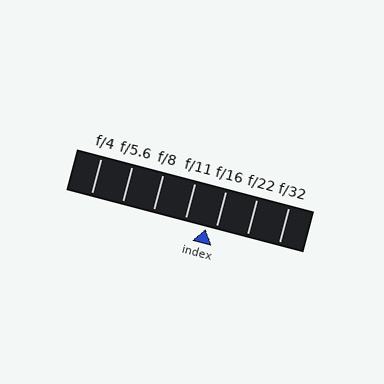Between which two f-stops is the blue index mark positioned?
The index mark is between f/11 and f/16.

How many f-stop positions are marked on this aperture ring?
There are 7 f-stop positions marked.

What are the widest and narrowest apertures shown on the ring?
The widest aperture shown is f/4 and the narrowest is f/32.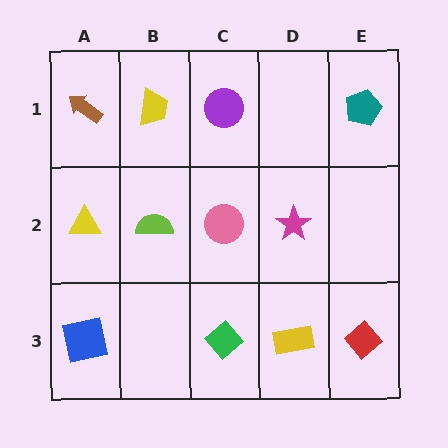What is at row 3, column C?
A green diamond.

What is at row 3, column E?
A red diamond.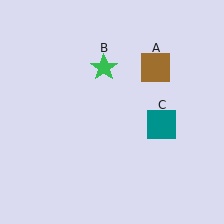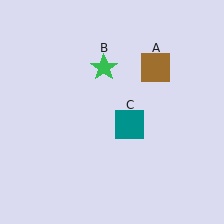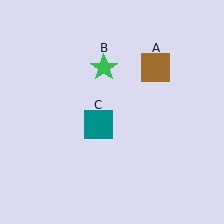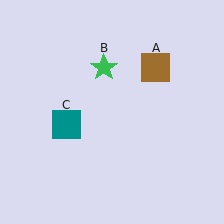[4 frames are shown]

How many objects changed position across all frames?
1 object changed position: teal square (object C).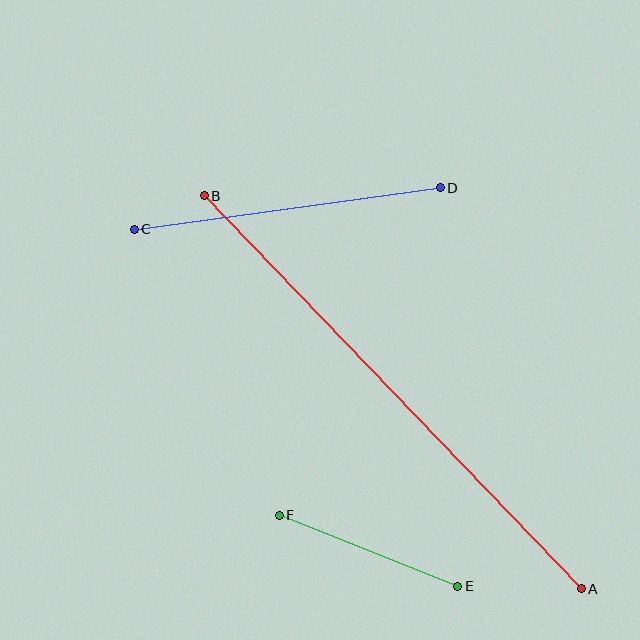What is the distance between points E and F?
The distance is approximately 192 pixels.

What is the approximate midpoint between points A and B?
The midpoint is at approximately (393, 392) pixels.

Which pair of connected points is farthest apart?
Points A and B are farthest apart.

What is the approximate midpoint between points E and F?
The midpoint is at approximately (368, 551) pixels.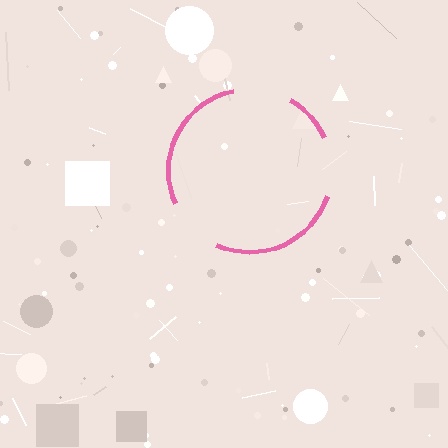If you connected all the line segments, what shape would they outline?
They would outline a circle.